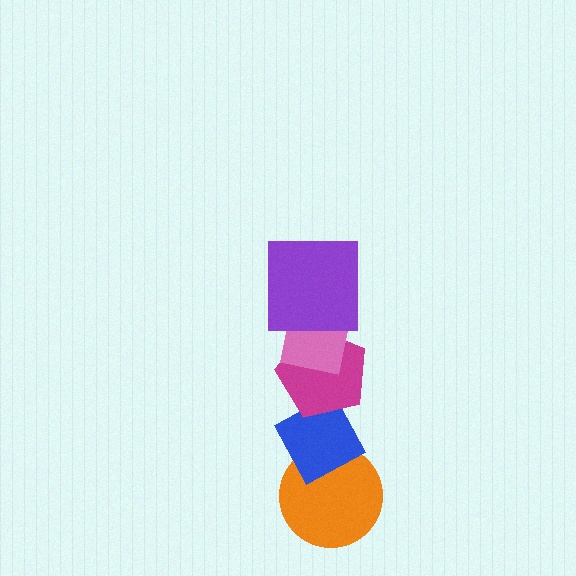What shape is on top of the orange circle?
The blue diamond is on top of the orange circle.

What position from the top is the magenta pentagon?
The magenta pentagon is 3rd from the top.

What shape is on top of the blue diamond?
The magenta pentagon is on top of the blue diamond.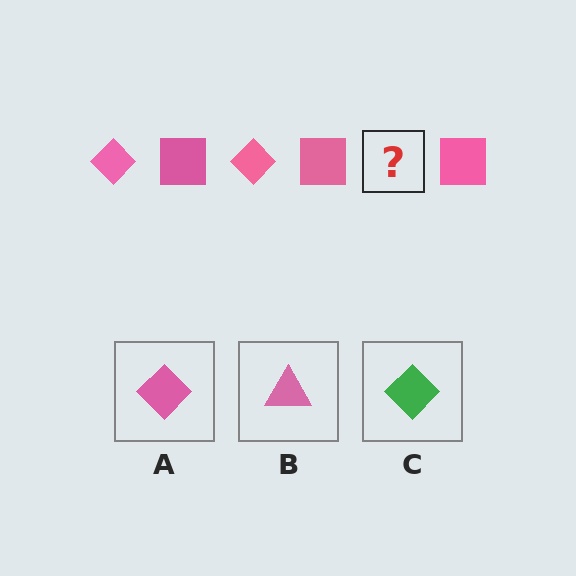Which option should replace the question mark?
Option A.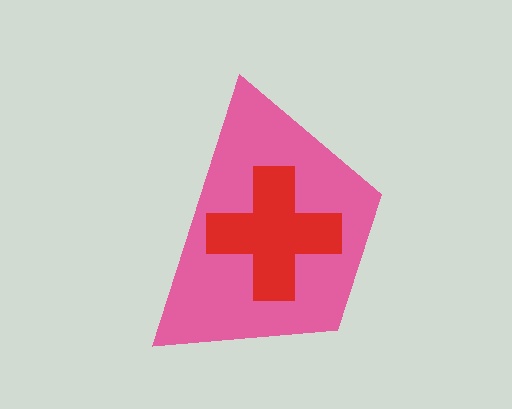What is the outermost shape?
The pink trapezoid.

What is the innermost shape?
The red cross.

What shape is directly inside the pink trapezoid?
The red cross.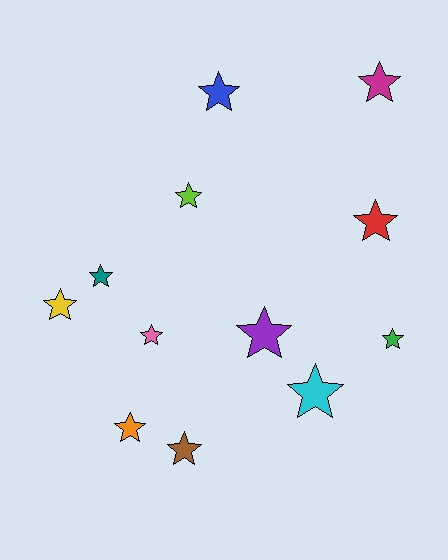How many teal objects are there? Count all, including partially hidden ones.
There is 1 teal object.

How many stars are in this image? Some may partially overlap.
There are 12 stars.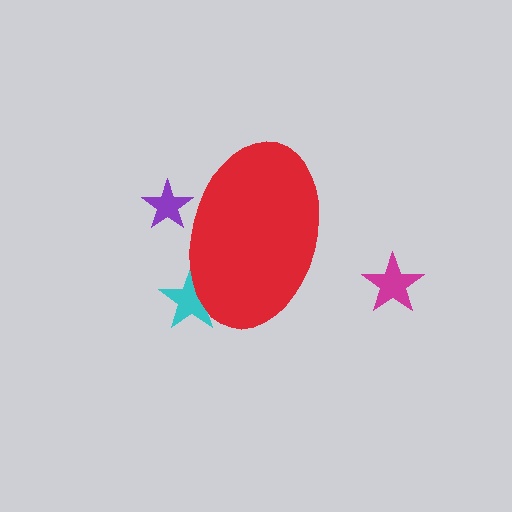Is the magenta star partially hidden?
No, the magenta star is fully visible.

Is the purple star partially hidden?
Yes, the purple star is partially hidden behind the red ellipse.